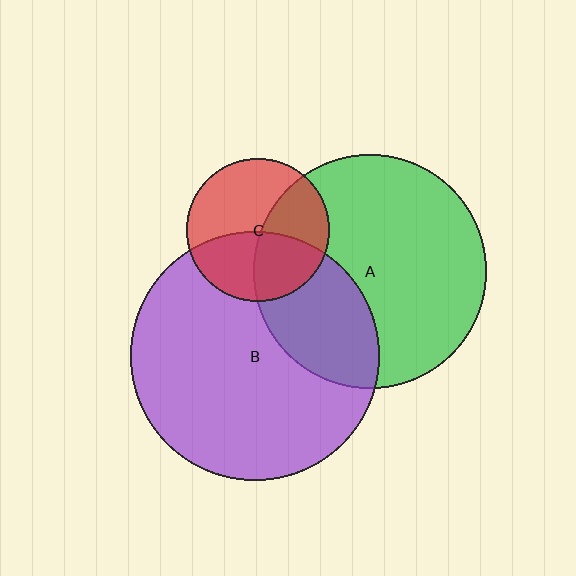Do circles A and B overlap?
Yes.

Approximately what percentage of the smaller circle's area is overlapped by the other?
Approximately 30%.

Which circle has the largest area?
Circle B (purple).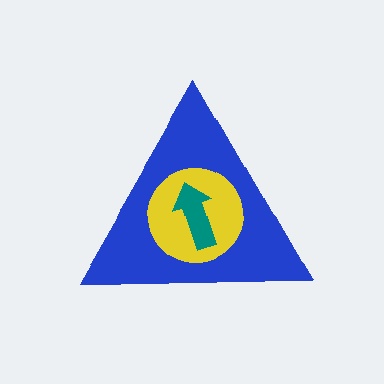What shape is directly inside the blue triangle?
The yellow circle.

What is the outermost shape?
The blue triangle.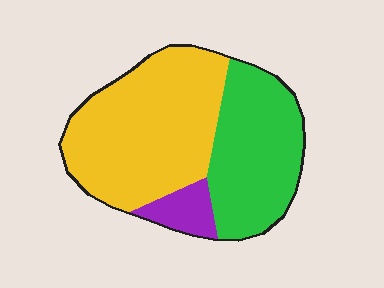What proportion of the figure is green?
Green takes up about three eighths (3/8) of the figure.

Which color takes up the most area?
Yellow, at roughly 55%.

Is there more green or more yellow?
Yellow.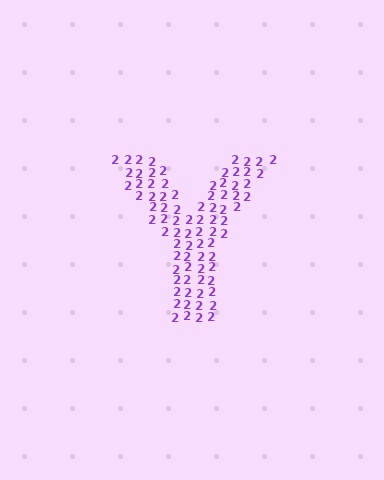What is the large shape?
The large shape is the letter Y.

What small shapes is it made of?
It is made of small digit 2's.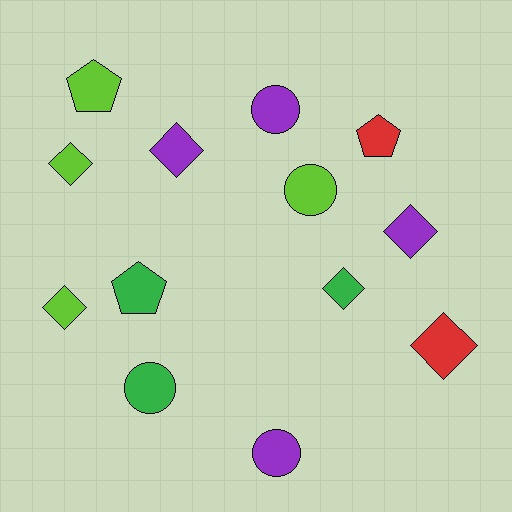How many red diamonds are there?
There is 1 red diamond.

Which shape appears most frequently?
Diamond, with 6 objects.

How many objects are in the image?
There are 13 objects.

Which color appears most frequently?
Purple, with 4 objects.